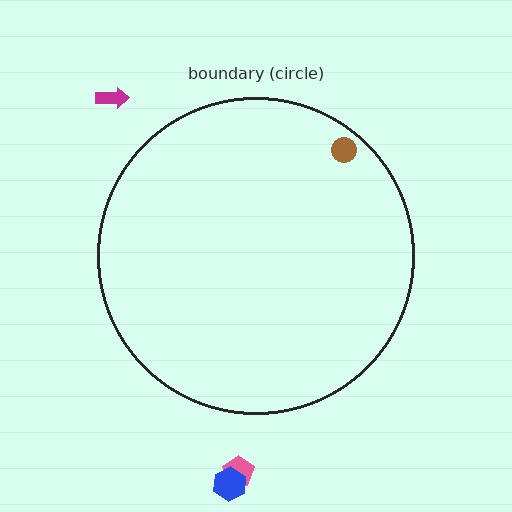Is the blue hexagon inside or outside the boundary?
Outside.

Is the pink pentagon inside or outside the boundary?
Outside.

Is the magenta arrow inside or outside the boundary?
Outside.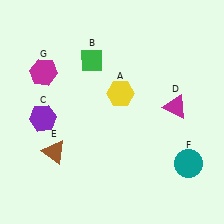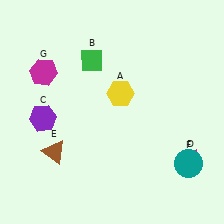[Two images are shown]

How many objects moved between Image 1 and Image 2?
1 object moved between the two images.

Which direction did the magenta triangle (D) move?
The magenta triangle (D) moved down.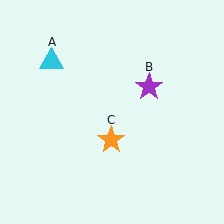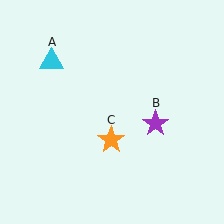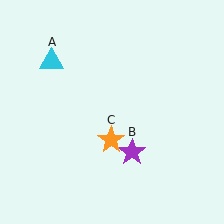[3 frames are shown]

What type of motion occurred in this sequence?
The purple star (object B) rotated clockwise around the center of the scene.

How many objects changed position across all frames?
1 object changed position: purple star (object B).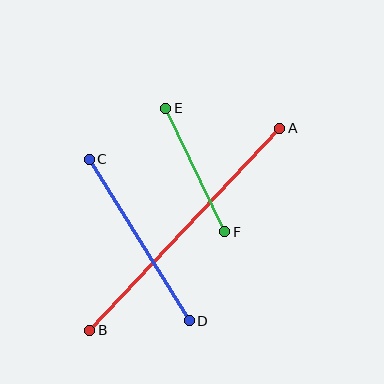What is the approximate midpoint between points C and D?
The midpoint is at approximately (139, 240) pixels.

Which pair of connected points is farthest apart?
Points A and B are farthest apart.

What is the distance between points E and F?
The distance is approximately 137 pixels.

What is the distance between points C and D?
The distance is approximately 190 pixels.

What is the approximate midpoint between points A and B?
The midpoint is at approximately (185, 229) pixels.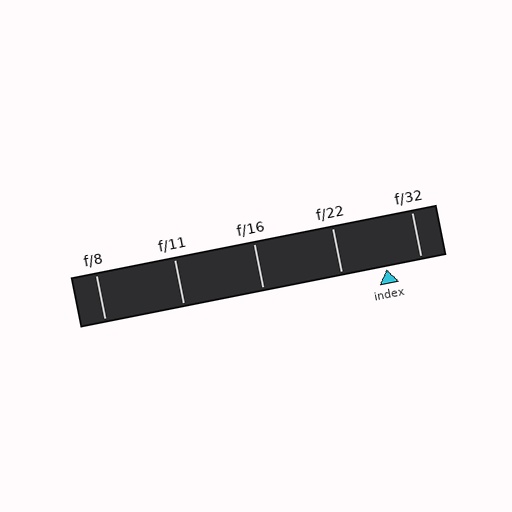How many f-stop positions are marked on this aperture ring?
There are 5 f-stop positions marked.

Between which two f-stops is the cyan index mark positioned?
The index mark is between f/22 and f/32.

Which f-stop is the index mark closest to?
The index mark is closest to f/32.